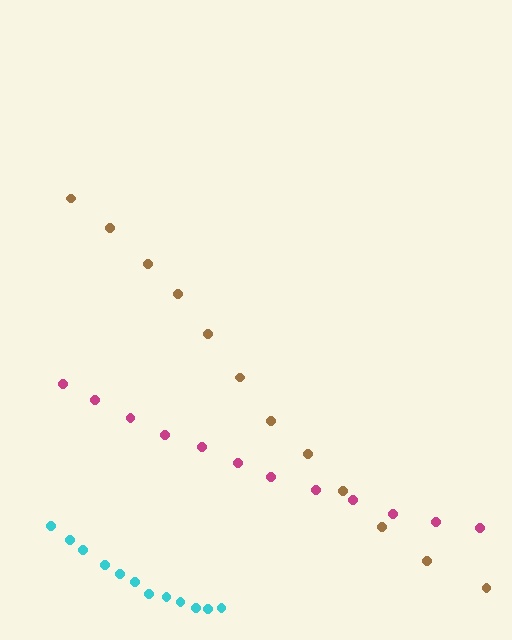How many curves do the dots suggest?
There are 3 distinct paths.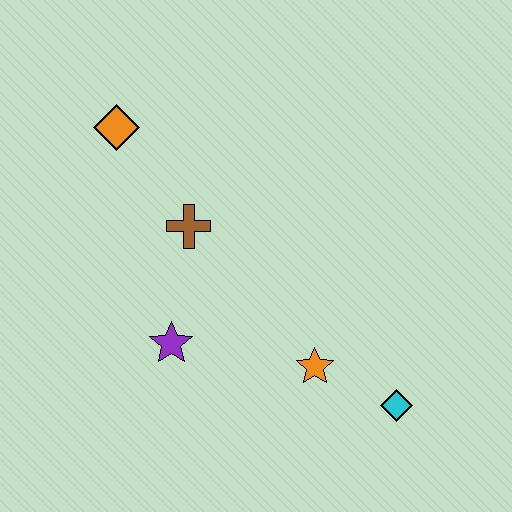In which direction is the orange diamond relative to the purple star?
The orange diamond is above the purple star.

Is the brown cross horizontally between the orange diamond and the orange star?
Yes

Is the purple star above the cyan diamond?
Yes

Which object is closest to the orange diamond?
The brown cross is closest to the orange diamond.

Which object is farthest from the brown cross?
The cyan diamond is farthest from the brown cross.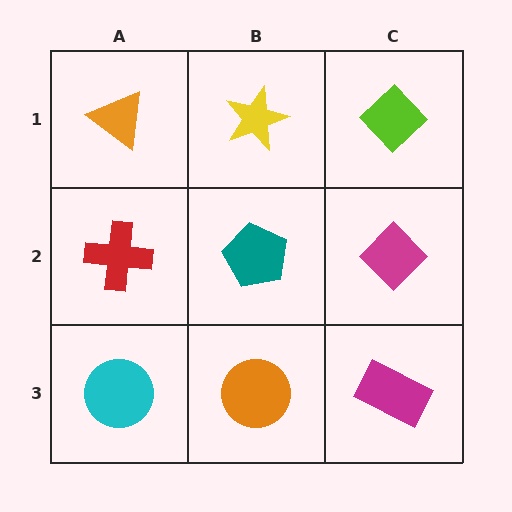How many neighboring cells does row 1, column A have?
2.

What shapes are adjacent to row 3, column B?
A teal pentagon (row 2, column B), a cyan circle (row 3, column A), a magenta rectangle (row 3, column C).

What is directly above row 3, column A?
A red cross.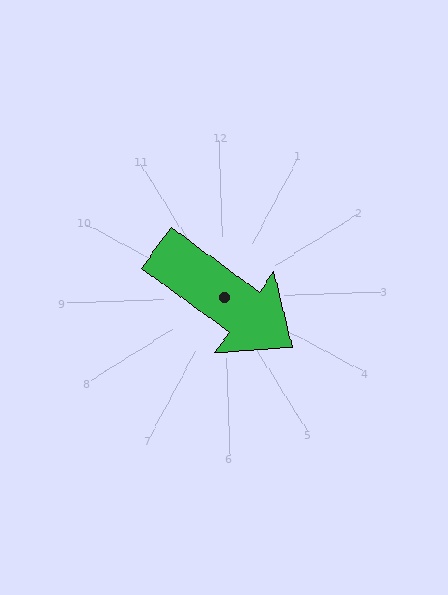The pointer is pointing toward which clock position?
Roughly 4 o'clock.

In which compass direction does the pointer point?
Southeast.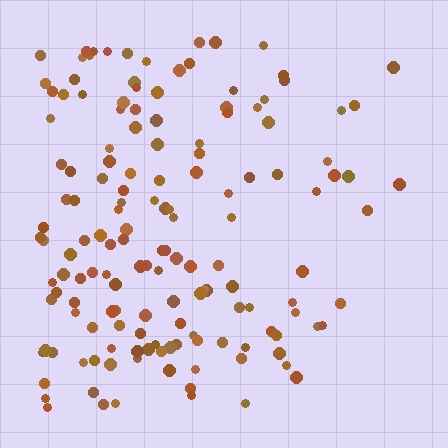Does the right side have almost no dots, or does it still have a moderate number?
Still a moderate number, just noticeably fewer than the left.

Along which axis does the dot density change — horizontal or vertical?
Horizontal.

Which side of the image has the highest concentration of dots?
The left.